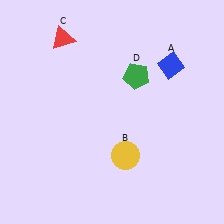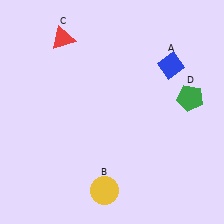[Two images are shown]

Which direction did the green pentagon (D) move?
The green pentagon (D) moved right.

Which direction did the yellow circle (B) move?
The yellow circle (B) moved down.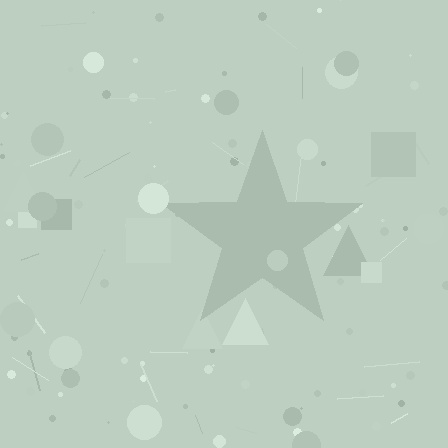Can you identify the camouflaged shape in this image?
The camouflaged shape is a star.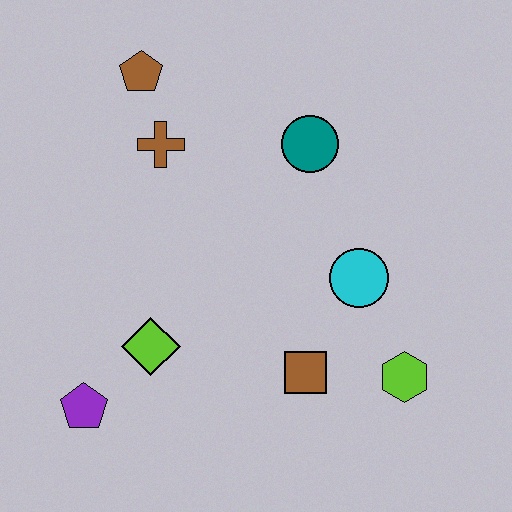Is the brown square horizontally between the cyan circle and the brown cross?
Yes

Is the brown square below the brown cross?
Yes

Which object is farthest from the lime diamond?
The brown pentagon is farthest from the lime diamond.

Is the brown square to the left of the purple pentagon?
No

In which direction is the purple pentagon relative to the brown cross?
The purple pentagon is below the brown cross.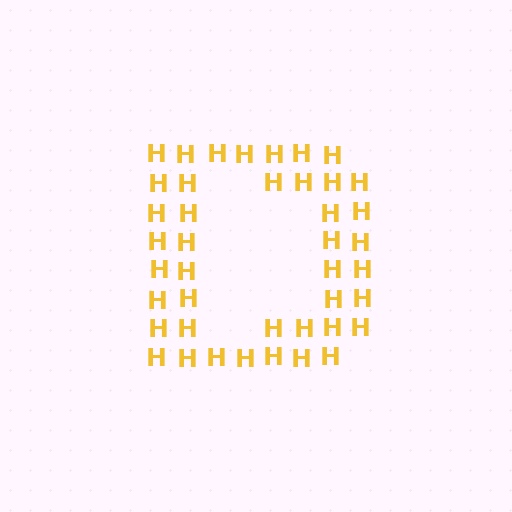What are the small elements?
The small elements are letter H's.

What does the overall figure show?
The overall figure shows the letter D.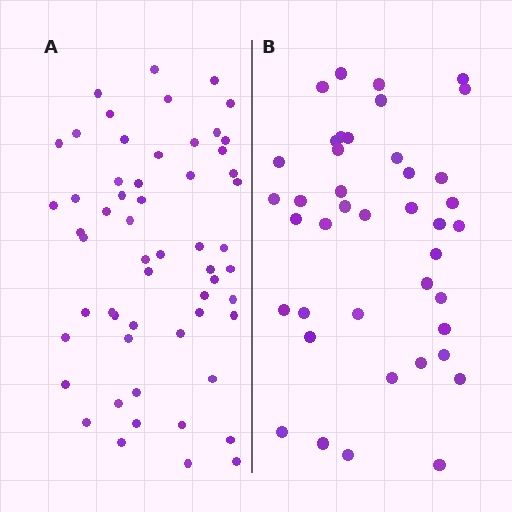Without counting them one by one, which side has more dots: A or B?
Region A (the left region) has more dots.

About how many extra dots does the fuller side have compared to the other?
Region A has approximately 15 more dots than region B.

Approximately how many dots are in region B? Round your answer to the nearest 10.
About 40 dots. (The exact count is 41, which rounds to 40.)